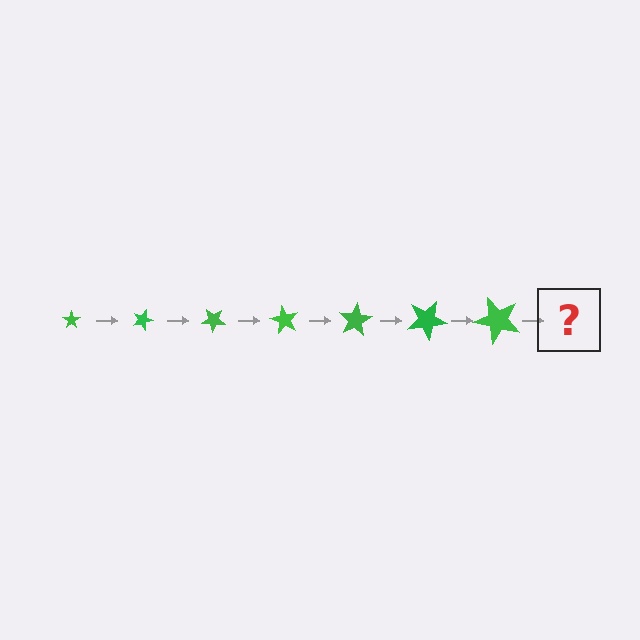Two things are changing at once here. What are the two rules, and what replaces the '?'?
The two rules are that the star grows larger each step and it rotates 20 degrees each step. The '?' should be a star, larger than the previous one and rotated 140 degrees from the start.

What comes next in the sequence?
The next element should be a star, larger than the previous one and rotated 140 degrees from the start.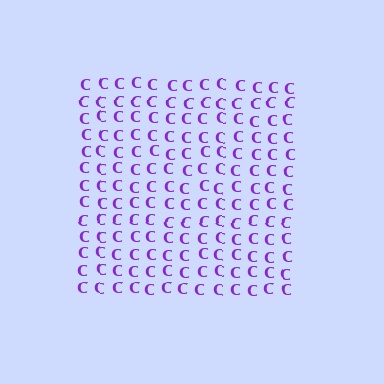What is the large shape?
The large shape is a square.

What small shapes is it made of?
It is made of small letter C's.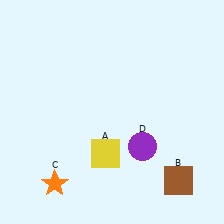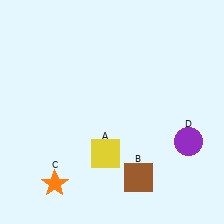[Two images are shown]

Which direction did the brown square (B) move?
The brown square (B) moved left.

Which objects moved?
The objects that moved are: the brown square (B), the purple circle (D).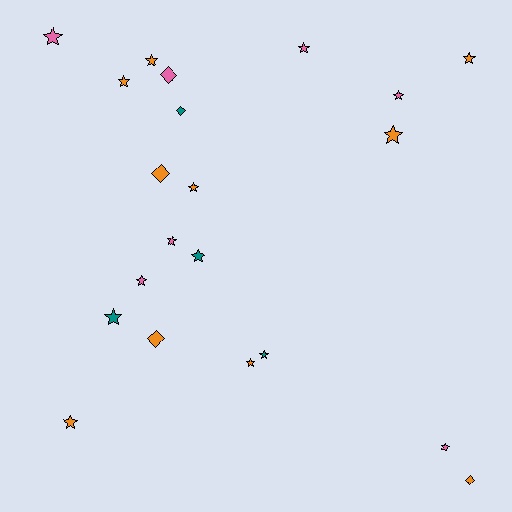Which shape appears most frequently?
Star, with 16 objects.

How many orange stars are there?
There are 7 orange stars.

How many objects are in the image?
There are 21 objects.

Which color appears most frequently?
Orange, with 10 objects.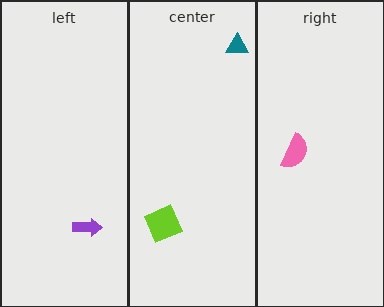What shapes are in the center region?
The lime square, the teal triangle.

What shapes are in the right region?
The pink semicircle.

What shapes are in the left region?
The purple arrow.